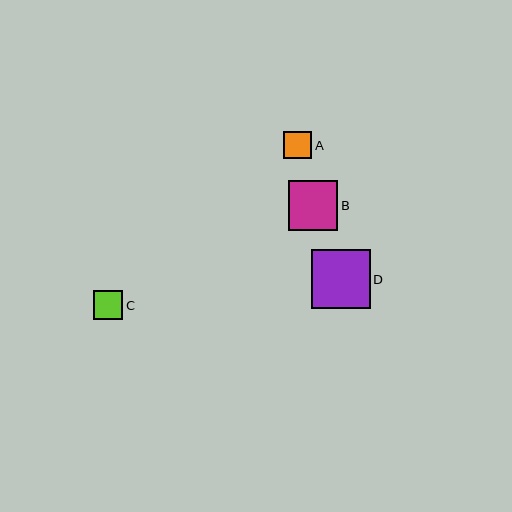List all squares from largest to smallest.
From largest to smallest: D, B, C, A.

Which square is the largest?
Square D is the largest with a size of approximately 59 pixels.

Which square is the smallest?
Square A is the smallest with a size of approximately 28 pixels.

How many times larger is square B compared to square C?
Square B is approximately 1.7 times the size of square C.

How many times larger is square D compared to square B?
Square D is approximately 1.2 times the size of square B.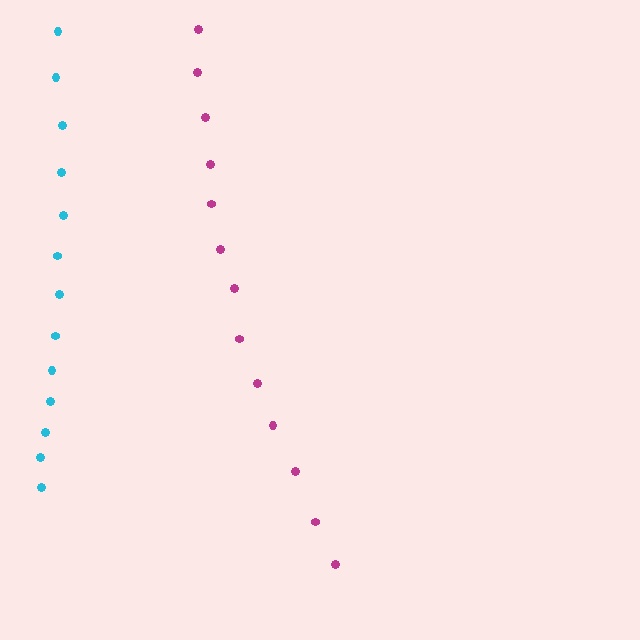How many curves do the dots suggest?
There are 2 distinct paths.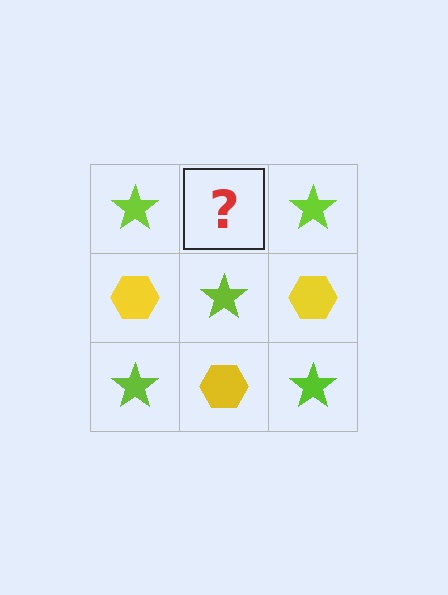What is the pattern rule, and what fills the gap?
The rule is that it alternates lime star and yellow hexagon in a checkerboard pattern. The gap should be filled with a yellow hexagon.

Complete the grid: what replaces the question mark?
The question mark should be replaced with a yellow hexagon.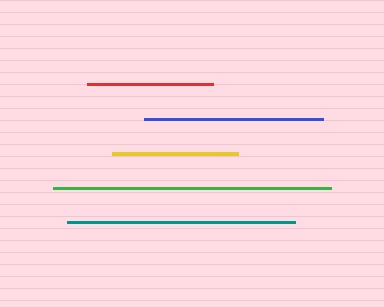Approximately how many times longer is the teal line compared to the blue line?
The teal line is approximately 1.3 times the length of the blue line.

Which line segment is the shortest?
The red line is the shortest at approximately 126 pixels.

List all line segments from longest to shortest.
From longest to shortest: green, teal, blue, yellow, red.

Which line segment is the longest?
The green line is the longest at approximately 279 pixels.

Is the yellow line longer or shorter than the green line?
The green line is longer than the yellow line.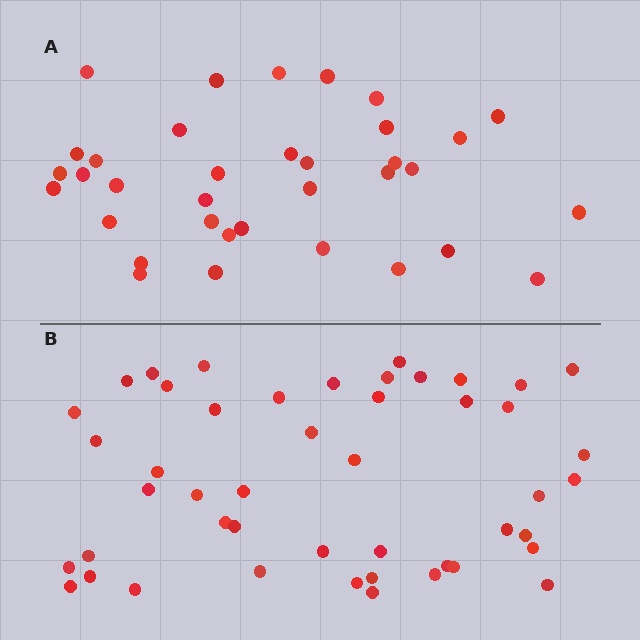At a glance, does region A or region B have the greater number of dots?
Region B (the bottom region) has more dots.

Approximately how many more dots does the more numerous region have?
Region B has roughly 12 or so more dots than region A.